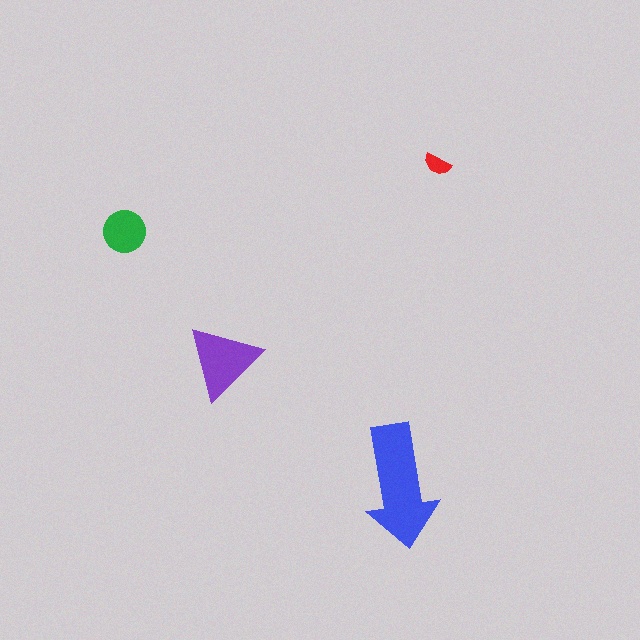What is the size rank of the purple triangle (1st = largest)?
2nd.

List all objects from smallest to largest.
The red semicircle, the green circle, the purple triangle, the blue arrow.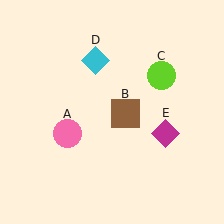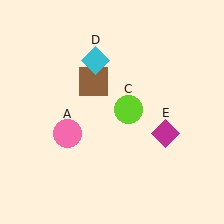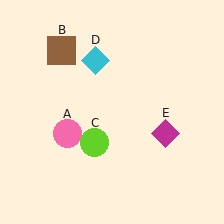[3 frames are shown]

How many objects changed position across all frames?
2 objects changed position: brown square (object B), lime circle (object C).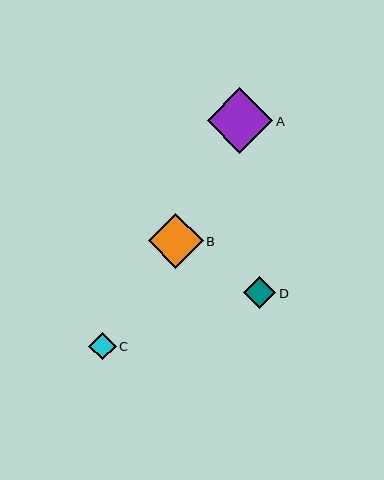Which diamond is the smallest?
Diamond C is the smallest with a size of approximately 27 pixels.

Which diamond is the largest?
Diamond A is the largest with a size of approximately 65 pixels.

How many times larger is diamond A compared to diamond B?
Diamond A is approximately 1.2 times the size of diamond B.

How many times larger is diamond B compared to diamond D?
Diamond B is approximately 1.7 times the size of diamond D.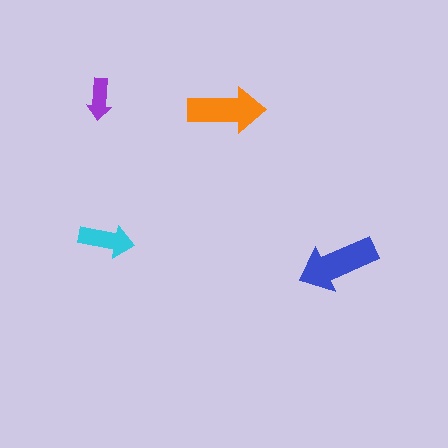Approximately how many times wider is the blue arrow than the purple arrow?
About 2 times wider.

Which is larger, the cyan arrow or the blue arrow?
The blue one.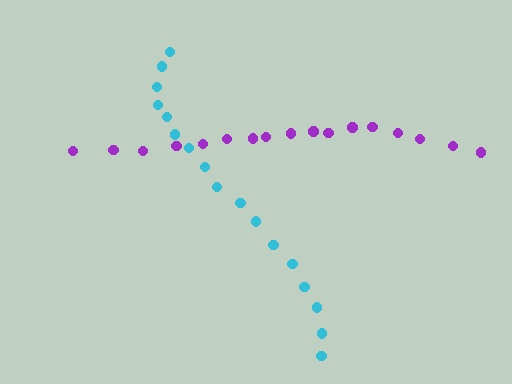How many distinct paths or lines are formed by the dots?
There are 2 distinct paths.